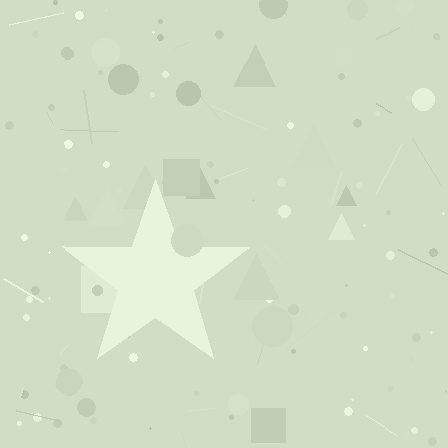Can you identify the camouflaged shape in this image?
The camouflaged shape is a star.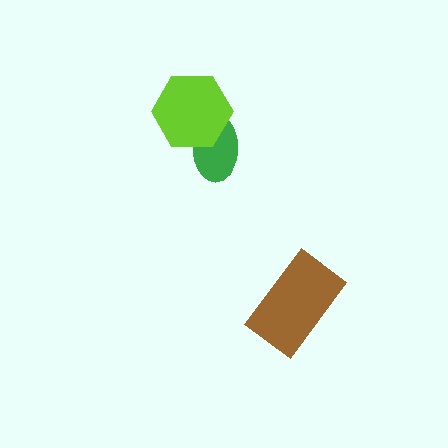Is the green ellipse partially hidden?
Yes, it is partially covered by another shape.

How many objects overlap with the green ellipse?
1 object overlaps with the green ellipse.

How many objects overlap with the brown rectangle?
0 objects overlap with the brown rectangle.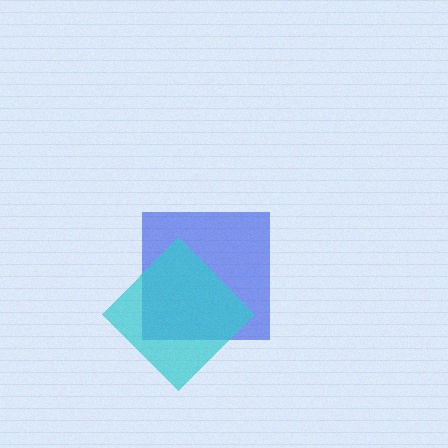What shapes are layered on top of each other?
The layered shapes are: a blue square, a cyan diamond.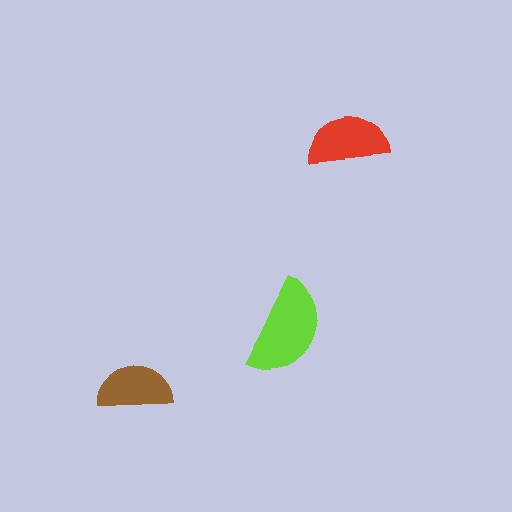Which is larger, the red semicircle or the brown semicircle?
The red one.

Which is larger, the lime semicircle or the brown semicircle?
The lime one.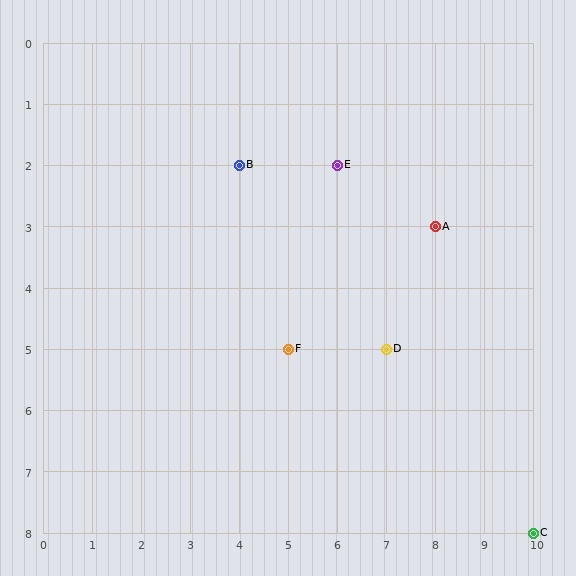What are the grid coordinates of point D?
Point D is at grid coordinates (7, 5).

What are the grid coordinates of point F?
Point F is at grid coordinates (5, 5).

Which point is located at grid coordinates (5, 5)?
Point F is at (5, 5).